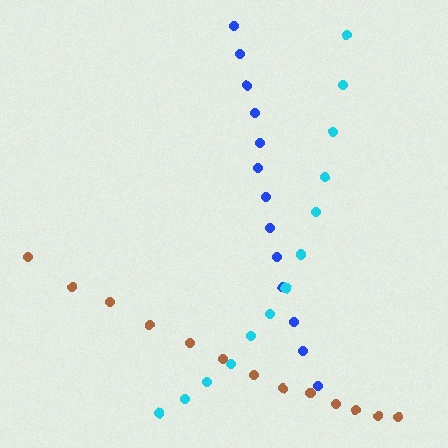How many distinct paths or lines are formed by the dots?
There are 3 distinct paths.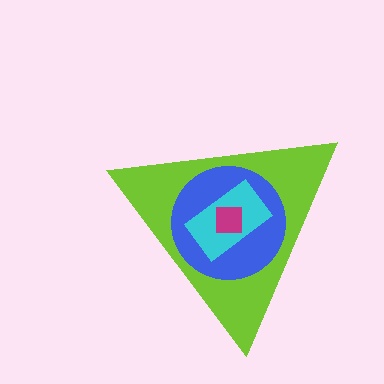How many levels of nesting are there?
4.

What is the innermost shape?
The magenta square.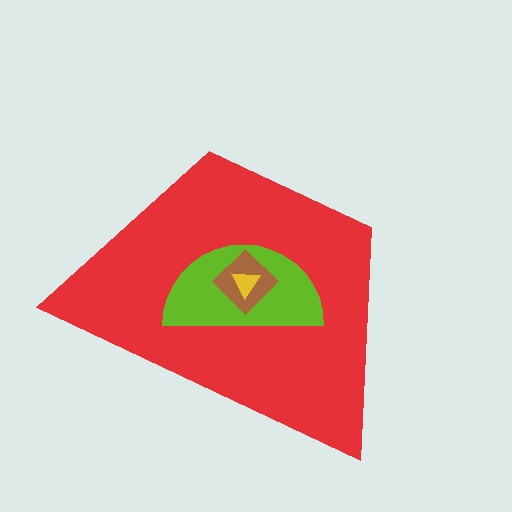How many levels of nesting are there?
4.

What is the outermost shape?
The red trapezoid.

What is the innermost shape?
The yellow triangle.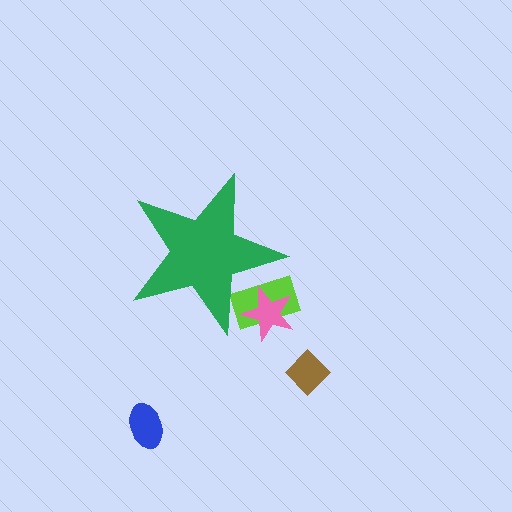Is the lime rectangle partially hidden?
Yes, the lime rectangle is partially hidden behind the green star.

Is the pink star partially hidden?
Yes, the pink star is partially hidden behind the green star.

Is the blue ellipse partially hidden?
No, the blue ellipse is fully visible.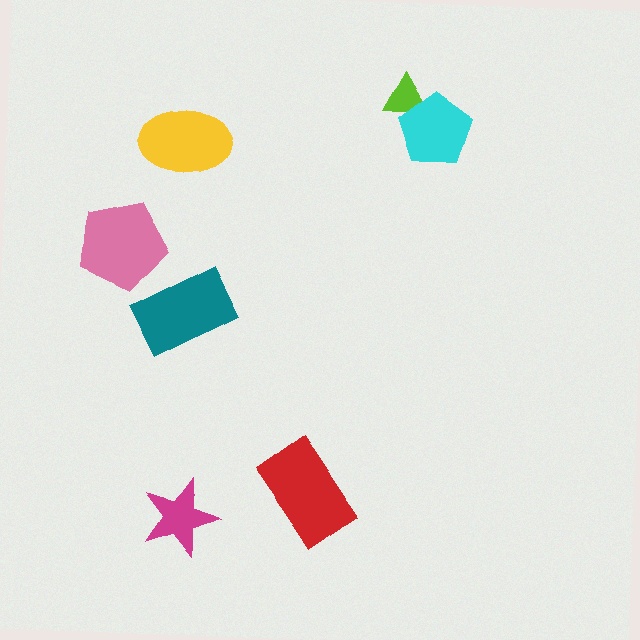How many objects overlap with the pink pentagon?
0 objects overlap with the pink pentagon.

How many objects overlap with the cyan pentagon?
1 object overlaps with the cyan pentagon.